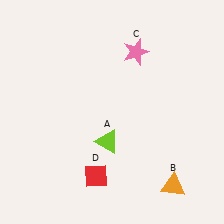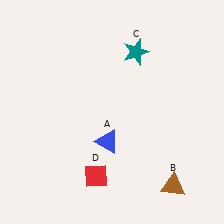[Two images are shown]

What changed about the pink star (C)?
In Image 1, C is pink. In Image 2, it changed to teal.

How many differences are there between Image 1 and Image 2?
There are 3 differences between the two images.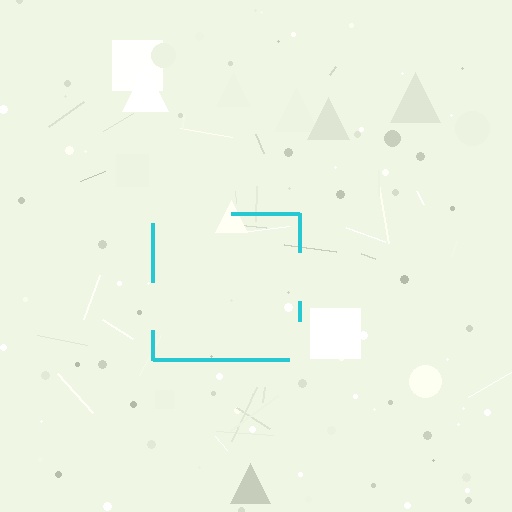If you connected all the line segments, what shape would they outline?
They would outline a square.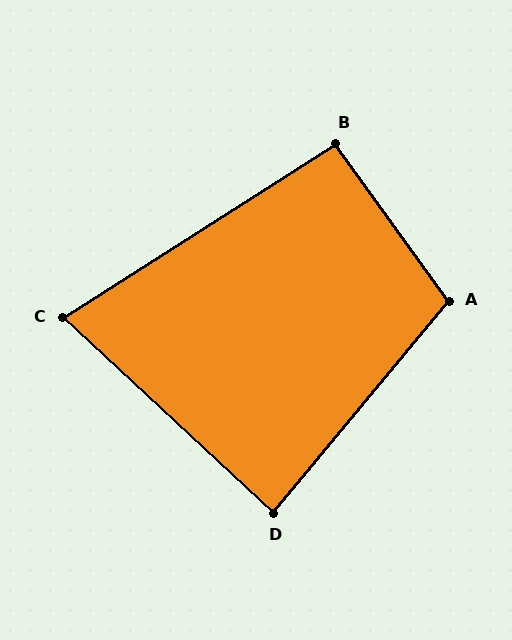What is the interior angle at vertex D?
Approximately 87 degrees (approximately right).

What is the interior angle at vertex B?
Approximately 93 degrees (approximately right).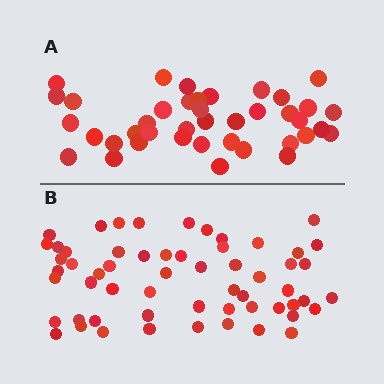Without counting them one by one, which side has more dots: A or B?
Region B (the bottom region) has more dots.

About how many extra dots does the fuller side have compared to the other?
Region B has approximately 20 more dots than region A.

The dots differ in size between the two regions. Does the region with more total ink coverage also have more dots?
No. Region A has more total ink coverage because its dots are larger, but region B actually contains more individual dots. Total area can be misleading — the number of items is what matters here.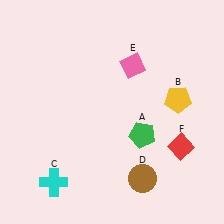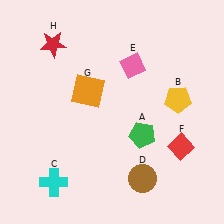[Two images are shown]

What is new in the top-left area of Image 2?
An orange square (G) was added in the top-left area of Image 2.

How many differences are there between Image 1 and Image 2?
There are 2 differences between the two images.